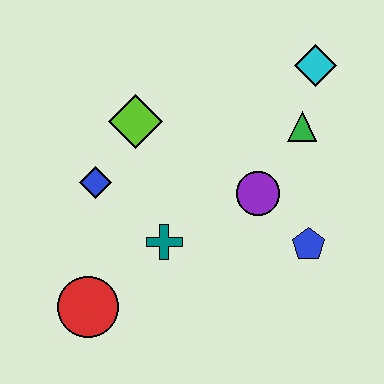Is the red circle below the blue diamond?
Yes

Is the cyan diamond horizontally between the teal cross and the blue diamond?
No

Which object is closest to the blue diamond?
The lime diamond is closest to the blue diamond.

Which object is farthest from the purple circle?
The red circle is farthest from the purple circle.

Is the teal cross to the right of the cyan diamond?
No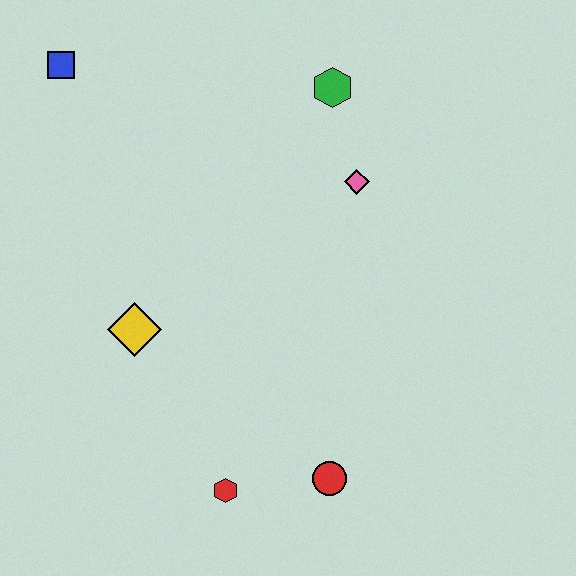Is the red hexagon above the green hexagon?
No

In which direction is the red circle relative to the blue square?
The red circle is below the blue square.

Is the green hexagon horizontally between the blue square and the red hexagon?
No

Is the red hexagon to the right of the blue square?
Yes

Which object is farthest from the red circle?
The blue square is farthest from the red circle.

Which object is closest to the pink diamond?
The green hexagon is closest to the pink diamond.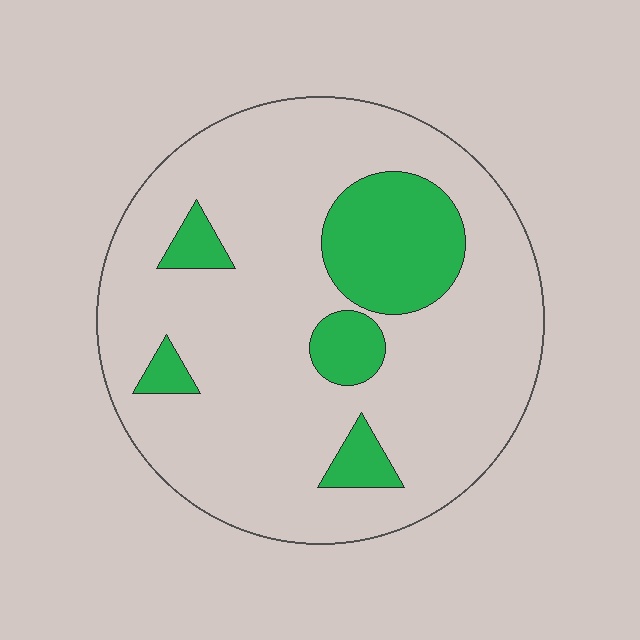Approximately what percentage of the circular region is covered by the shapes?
Approximately 20%.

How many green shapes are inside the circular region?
5.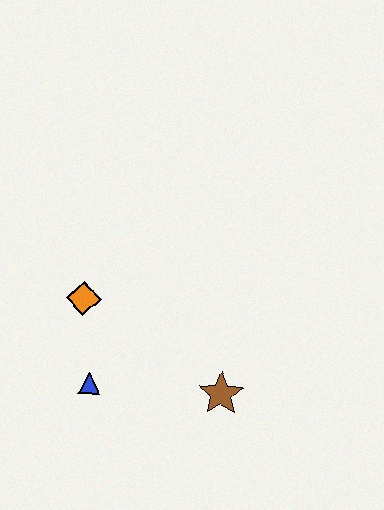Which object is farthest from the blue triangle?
The brown star is farthest from the blue triangle.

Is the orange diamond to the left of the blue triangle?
Yes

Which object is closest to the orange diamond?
The blue triangle is closest to the orange diamond.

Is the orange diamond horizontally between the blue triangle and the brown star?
No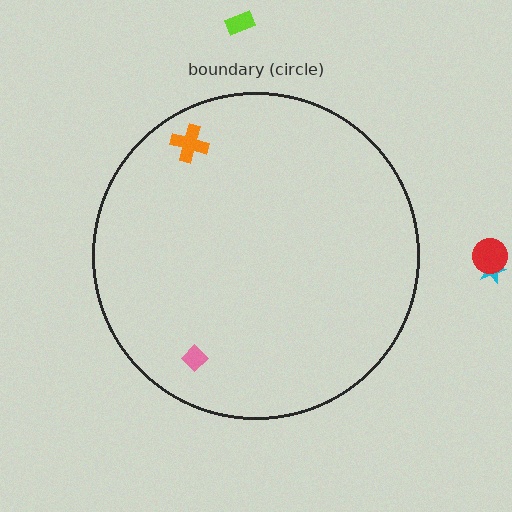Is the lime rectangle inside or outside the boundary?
Outside.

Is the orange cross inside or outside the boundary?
Inside.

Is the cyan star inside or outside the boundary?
Outside.